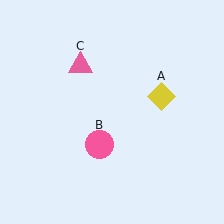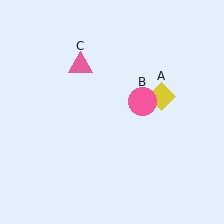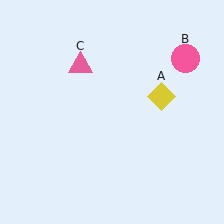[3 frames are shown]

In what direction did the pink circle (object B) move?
The pink circle (object B) moved up and to the right.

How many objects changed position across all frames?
1 object changed position: pink circle (object B).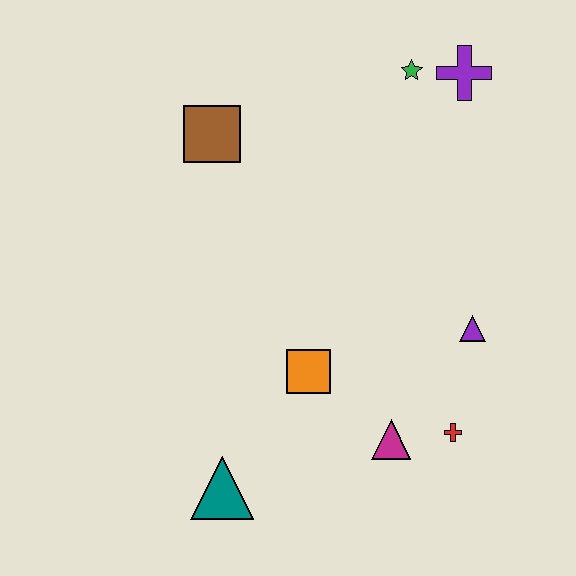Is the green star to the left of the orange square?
No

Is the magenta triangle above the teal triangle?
Yes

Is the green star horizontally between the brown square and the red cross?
Yes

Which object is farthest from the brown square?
The red cross is farthest from the brown square.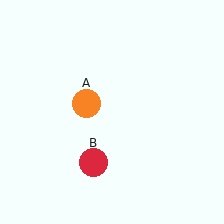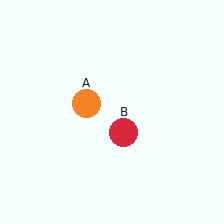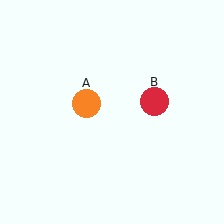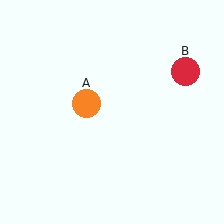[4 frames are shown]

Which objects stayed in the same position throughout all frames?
Orange circle (object A) remained stationary.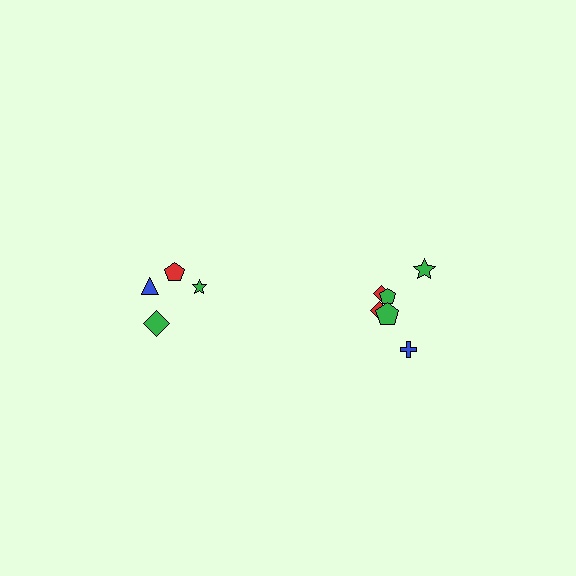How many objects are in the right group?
There are 7 objects.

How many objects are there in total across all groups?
There are 11 objects.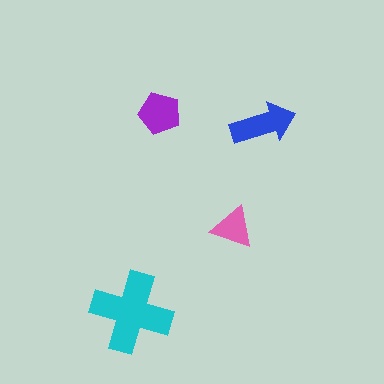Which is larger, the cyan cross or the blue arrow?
The cyan cross.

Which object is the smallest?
The pink triangle.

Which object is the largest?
The cyan cross.